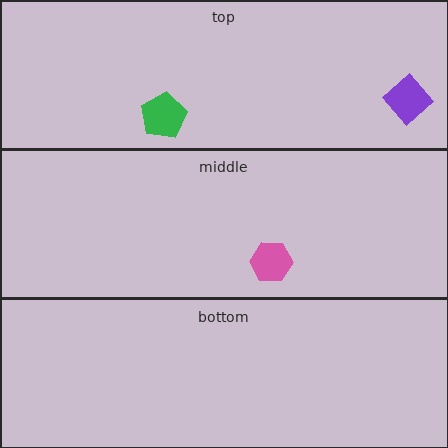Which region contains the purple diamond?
The top region.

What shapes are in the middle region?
The pink hexagon.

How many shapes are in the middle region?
1.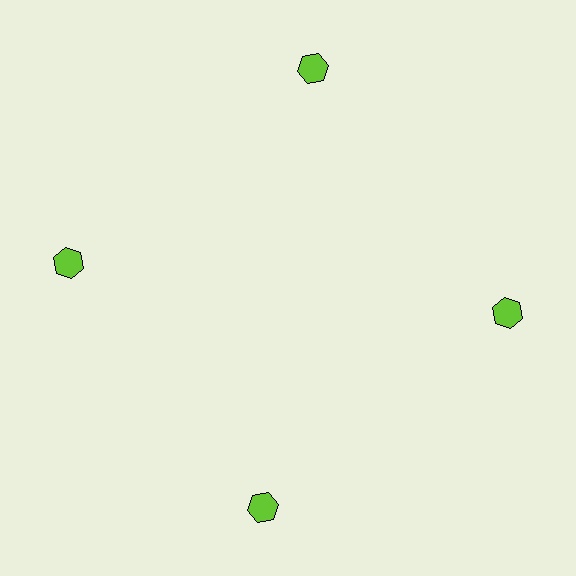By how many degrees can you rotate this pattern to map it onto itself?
The pattern maps onto itself every 90 degrees of rotation.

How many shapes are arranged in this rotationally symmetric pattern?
There are 4 shapes, arranged in 4 groups of 1.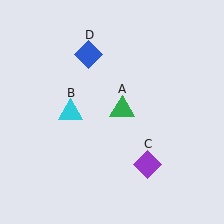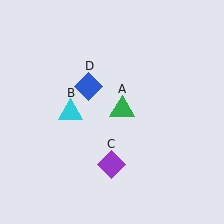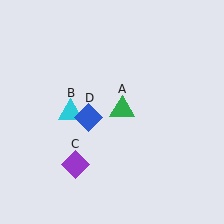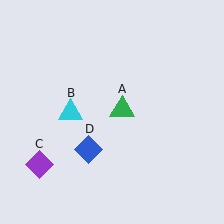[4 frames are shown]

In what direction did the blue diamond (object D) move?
The blue diamond (object D) moved down.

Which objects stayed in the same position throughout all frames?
Green triangle (object A) and cyan triangle (object B) remained stationary.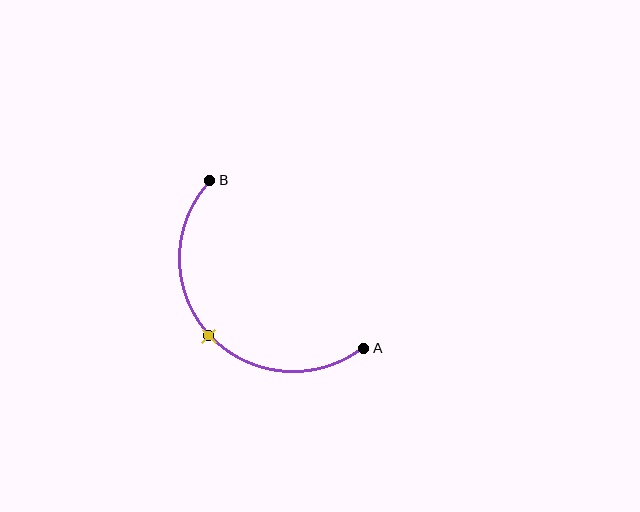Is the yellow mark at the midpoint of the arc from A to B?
Yes. The yellow mark lies on the arc at equal arc-length from both A and B — it is the arc midpoint.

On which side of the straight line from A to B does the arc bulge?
The arc bulges below and to the left of the straight line connecting A and B.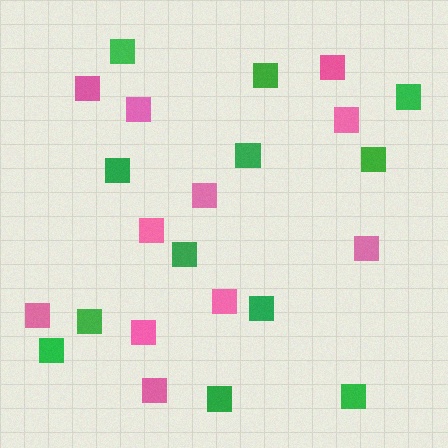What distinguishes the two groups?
There are 2 groups: one group of pink squares (11) and one group of green squares (12).